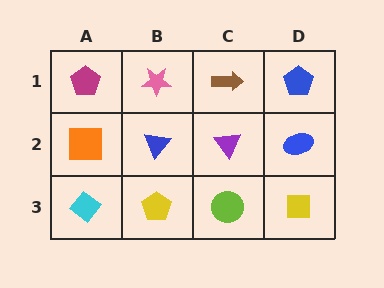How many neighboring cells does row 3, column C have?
3.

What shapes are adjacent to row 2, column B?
A pink star (row 1, column B), a yellow pentagon (row 3, column B), an orange square (row 2, column A), a purple triangle (row 2, column C).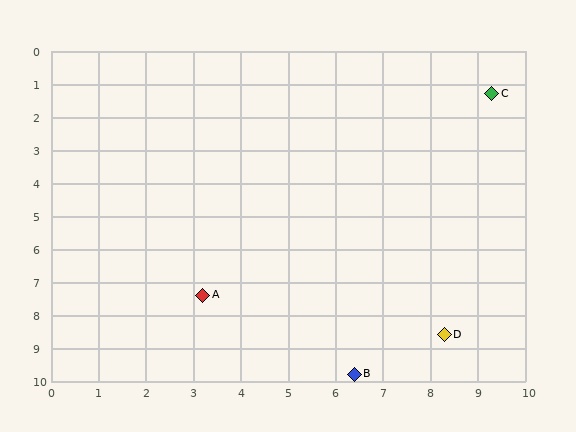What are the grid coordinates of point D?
Point D is at approximately (8.3, 8.6).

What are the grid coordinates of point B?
Point B is at approximately (6.4, 9.8).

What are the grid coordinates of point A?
Point A is at approximately (3.2, 7.4).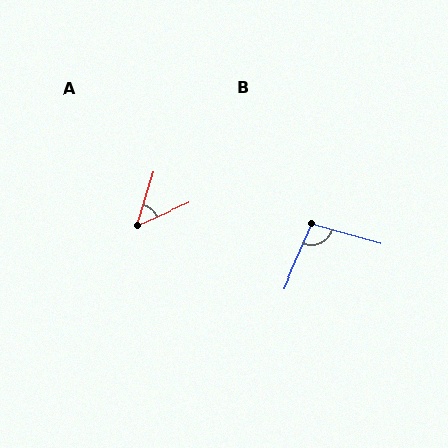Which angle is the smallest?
A, at approximately 50 degrees.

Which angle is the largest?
B, at approximately 98 degrees.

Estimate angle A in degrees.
Approximately 50 degrees.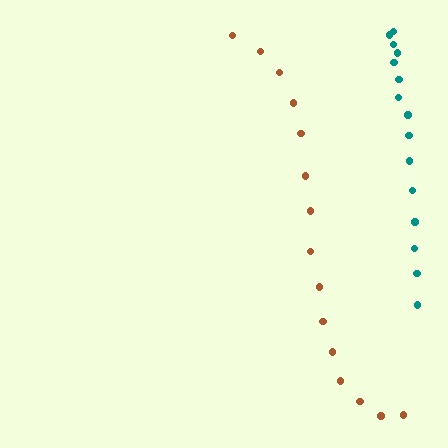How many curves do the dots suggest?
There are 2 distinct paths.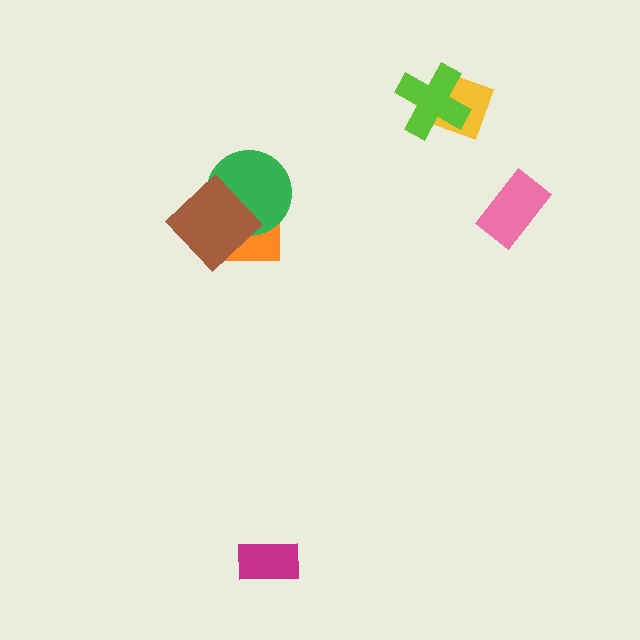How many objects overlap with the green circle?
2 objects overlap with the green circle.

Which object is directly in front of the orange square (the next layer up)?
The green circle is directly in front of the orange square.